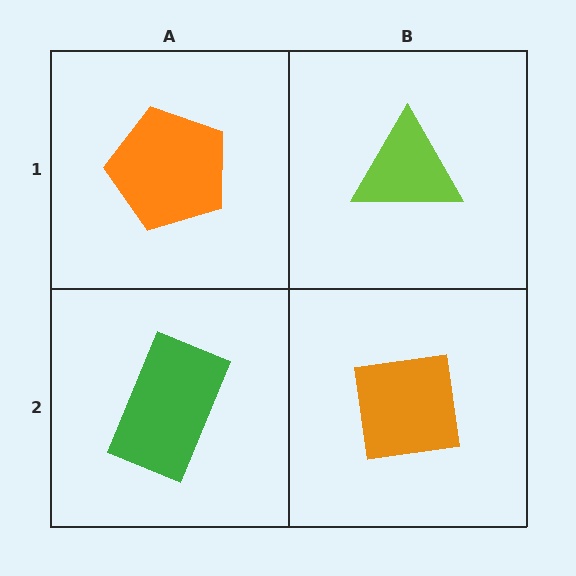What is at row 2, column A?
A green rectangle.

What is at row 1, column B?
A lime triangle.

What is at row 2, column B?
An orange square.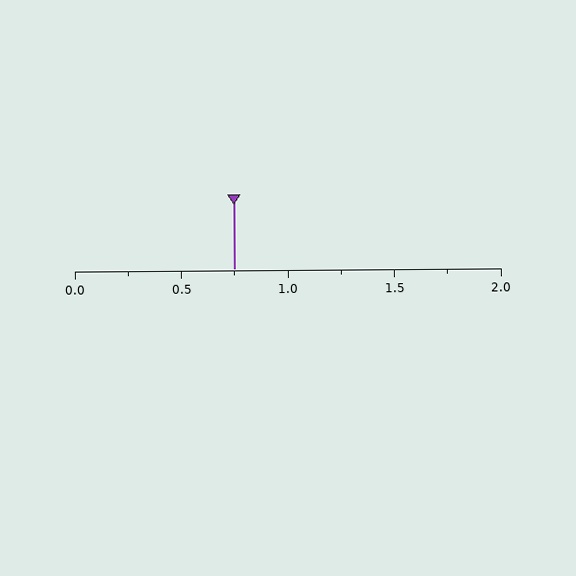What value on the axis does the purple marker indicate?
The marker indicates approximately 0.75.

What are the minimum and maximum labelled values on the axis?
The axis runs from 0.0 to 2.0.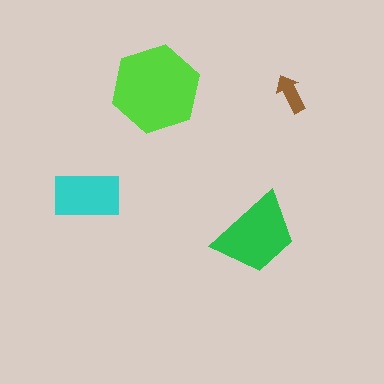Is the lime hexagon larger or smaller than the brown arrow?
Larger.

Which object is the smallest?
The brown arrow.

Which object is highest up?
The lime hexagon is topmost.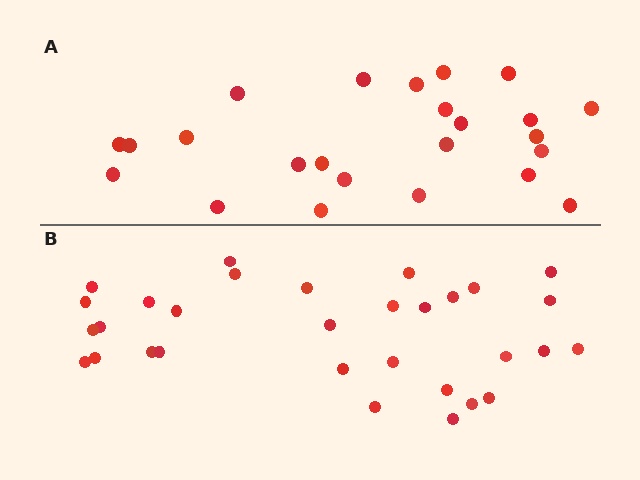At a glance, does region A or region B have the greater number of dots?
Region B (the bottom region) has more dots.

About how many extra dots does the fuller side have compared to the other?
Region B has roughly 8 or so more dots than region A.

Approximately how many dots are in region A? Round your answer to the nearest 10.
About 20 dots. (The exact count is 24, which rounds to 20.)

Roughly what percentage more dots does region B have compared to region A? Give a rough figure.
About 30% more.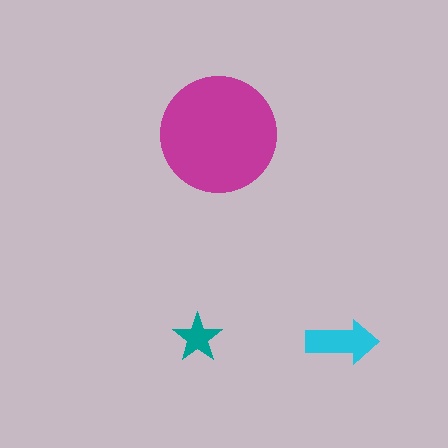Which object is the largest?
The magenta circle.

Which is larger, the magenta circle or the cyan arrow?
The magenta circle.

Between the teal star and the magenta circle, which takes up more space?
The magenta circle.